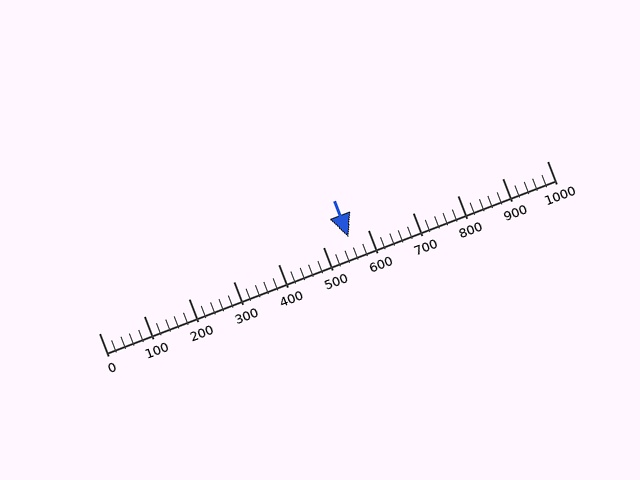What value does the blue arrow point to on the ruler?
The blue arrow points to approximately 558.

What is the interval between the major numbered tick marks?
The major tick marks are spaced 100 units apart.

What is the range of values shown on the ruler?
The ruler shows values from 0 to 1000.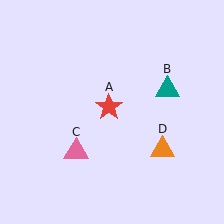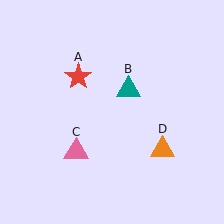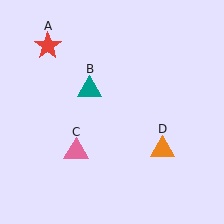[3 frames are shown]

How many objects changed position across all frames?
2 objects changed position: red star (object A), teal triangle (object B).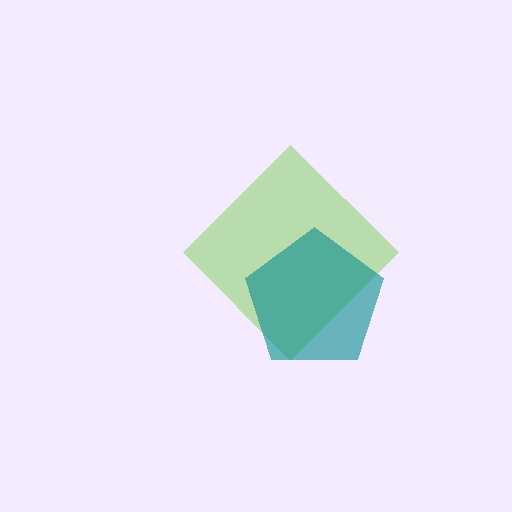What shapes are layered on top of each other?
The layered shapes are: a lime diamond, a teal pentagon.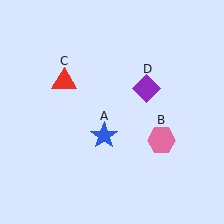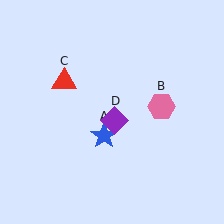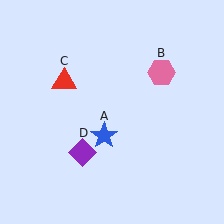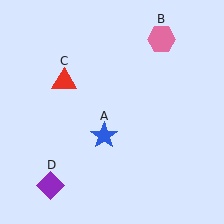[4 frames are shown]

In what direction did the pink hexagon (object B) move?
The pink hexagon (object B) moved up.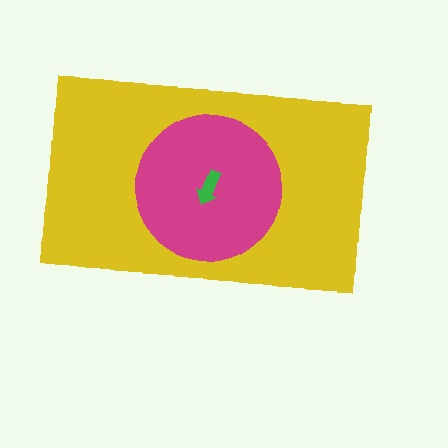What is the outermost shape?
The yellow rectangle.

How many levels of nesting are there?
3.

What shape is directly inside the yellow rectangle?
The magenta circle.